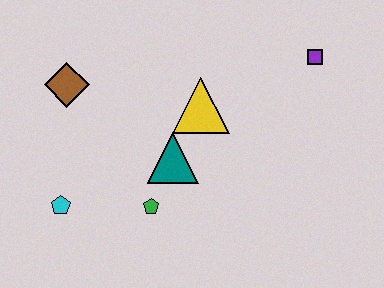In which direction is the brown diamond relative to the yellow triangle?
The brown diamond is to the left of the yellow triangle.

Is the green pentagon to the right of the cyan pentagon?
Yes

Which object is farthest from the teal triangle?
The purple square is farthest from the teal triangle.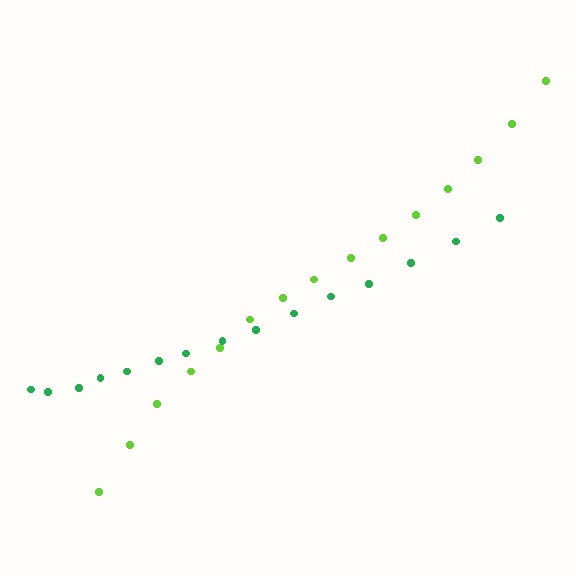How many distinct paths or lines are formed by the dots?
There are 2 distinct paths.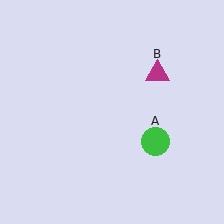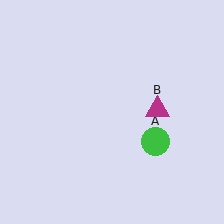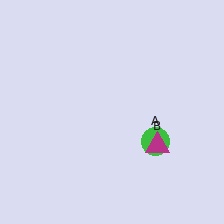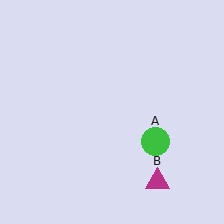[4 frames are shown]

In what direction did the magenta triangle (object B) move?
The magenta triangle (object B) moved down.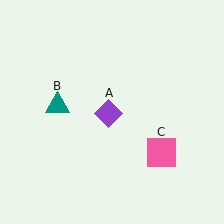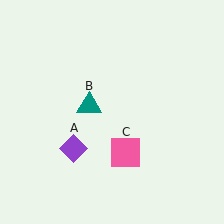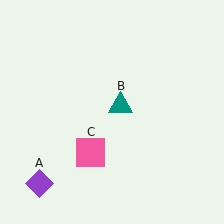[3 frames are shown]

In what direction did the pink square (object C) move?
The pink square (object C) moved left.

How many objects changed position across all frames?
3 objects changed position: purple diamond (object A), teal triangle (object B), pink square (object C).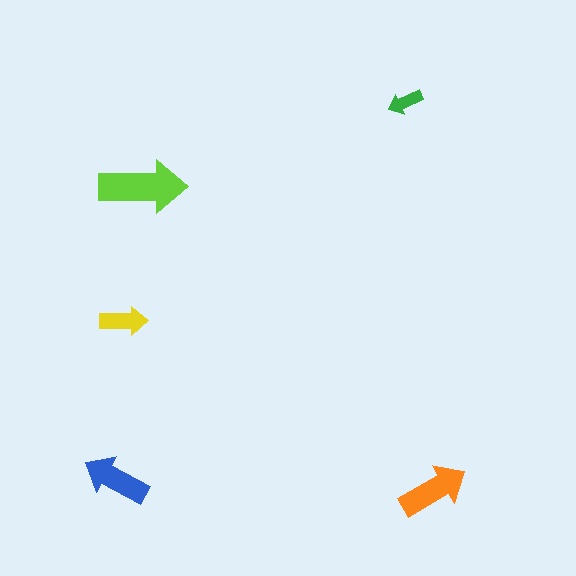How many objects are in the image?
There are 5 objects in the image.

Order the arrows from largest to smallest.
the lime one, the orange one, the blue one, the yellow one, the green one.